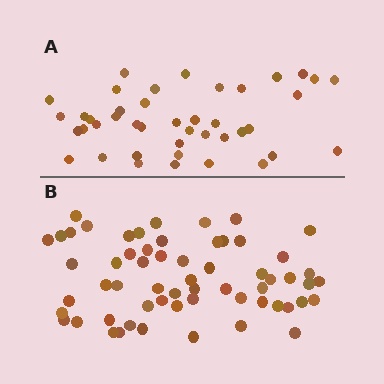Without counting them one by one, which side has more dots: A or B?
Region B (the bottom region) has more dots.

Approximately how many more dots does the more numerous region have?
Region B has approximately 20 more dots than region A.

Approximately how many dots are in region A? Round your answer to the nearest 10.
About 40 dots. (The exact count is 42, which rounds to 40.)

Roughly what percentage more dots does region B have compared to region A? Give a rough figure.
About 45% more.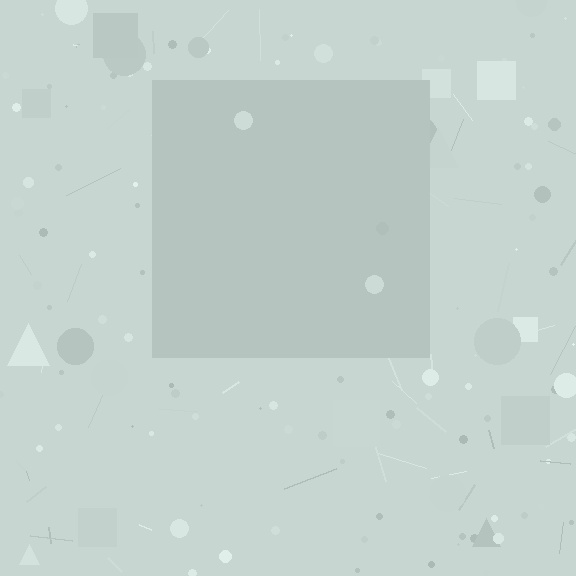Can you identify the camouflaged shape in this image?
The camouflaged shape is a square.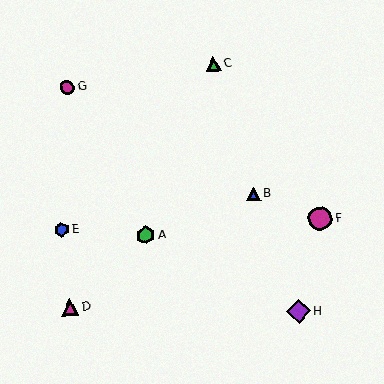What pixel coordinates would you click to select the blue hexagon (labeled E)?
Click at (62, 230) to select the blue hexagon E.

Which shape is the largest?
The purple diamond (labeled H) is the largest.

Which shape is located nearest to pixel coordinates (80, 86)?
The magenta circle (labeled G) at (67, 88) is nearest to that location.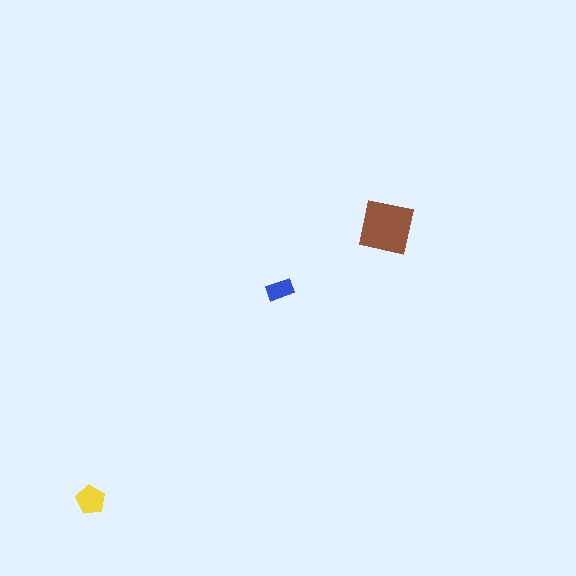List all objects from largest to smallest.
The brown square, the yellow pentagon, the blue rectangle.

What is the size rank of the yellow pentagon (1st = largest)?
2nd.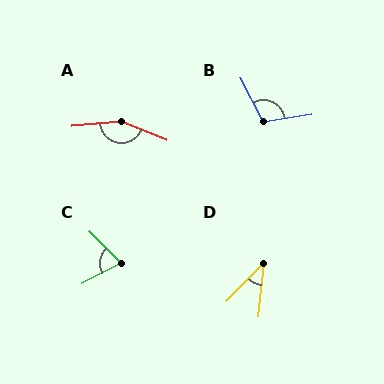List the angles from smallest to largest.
D (38°), C (73°), B (109°), A (152°).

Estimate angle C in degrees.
Approximately 73 degrees.